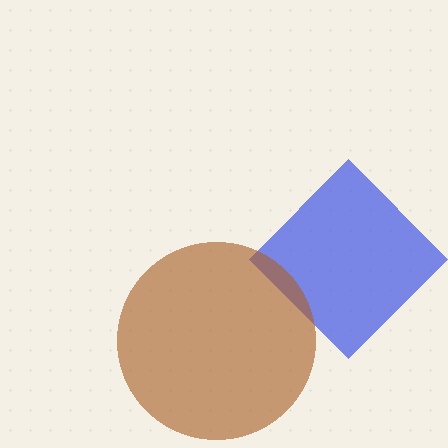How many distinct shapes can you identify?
There are 2 distinct shapes: a blue diamond, a brown circle.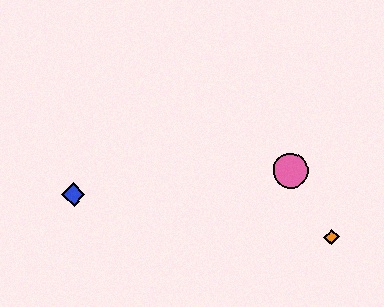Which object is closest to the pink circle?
The orange diamond is closest to the pink circle.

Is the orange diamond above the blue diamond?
No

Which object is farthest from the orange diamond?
The blue diamond is farthest from the orange diamond.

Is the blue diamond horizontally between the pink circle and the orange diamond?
No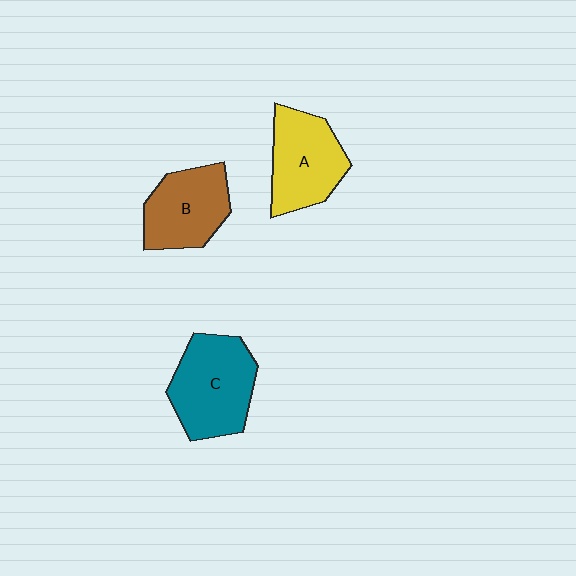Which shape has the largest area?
Shape C (teal).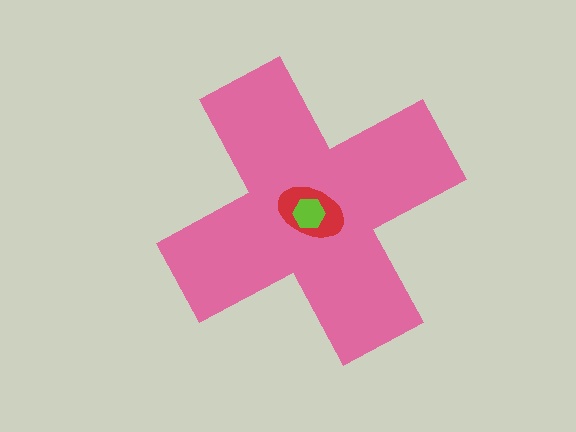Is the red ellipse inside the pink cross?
Yes.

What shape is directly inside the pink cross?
The red ellipse.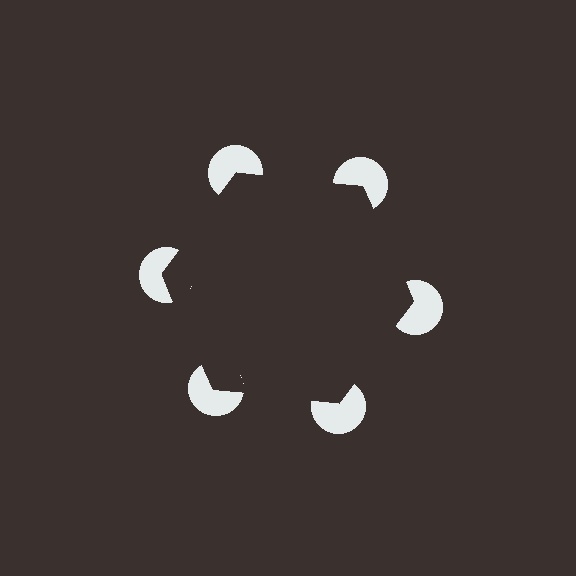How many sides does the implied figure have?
6 sides.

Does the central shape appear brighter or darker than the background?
It typically appears slightly darker than the background, even though no actual brightness change is drawn.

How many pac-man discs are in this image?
There are 6 — one at each vertex of the illusory hexagon.